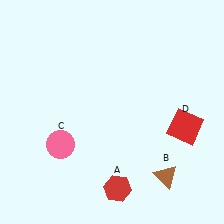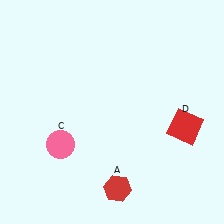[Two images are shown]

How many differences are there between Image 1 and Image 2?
There is 1 difference between the two images.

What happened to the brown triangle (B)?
The brown triangle (B) was removed in Image 2. It was in the bottom-right area of Image 1.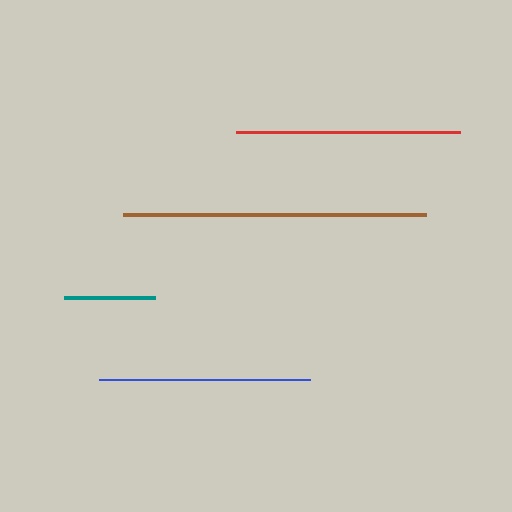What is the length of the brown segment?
The brown segment is approximately 303 pixels long.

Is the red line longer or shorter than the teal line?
The red line is longer than the teal line.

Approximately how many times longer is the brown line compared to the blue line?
The brown line is approximately 1.4 times the length of the blue line.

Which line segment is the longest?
The brown line is the longest at approximately 303 pixels.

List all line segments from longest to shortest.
From longest to shortest: brown, red, blue, teal.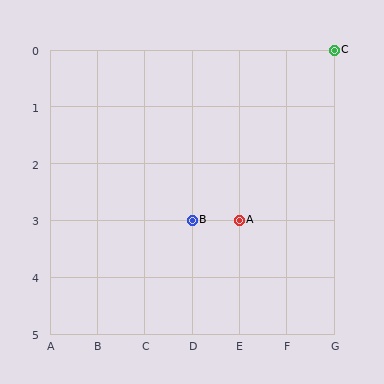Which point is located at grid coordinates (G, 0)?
Point C is at (G, 0).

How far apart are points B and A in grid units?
Points B and A are 1 column apart.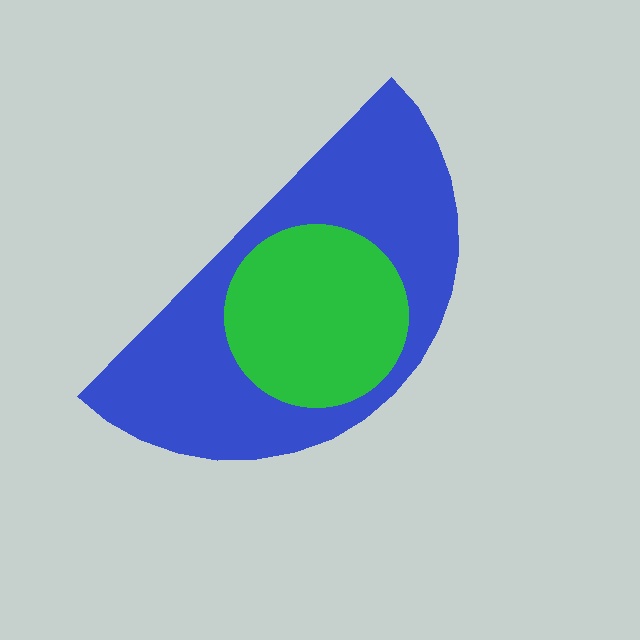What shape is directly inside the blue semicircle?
The green circle.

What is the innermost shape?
The green circle.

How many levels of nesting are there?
2.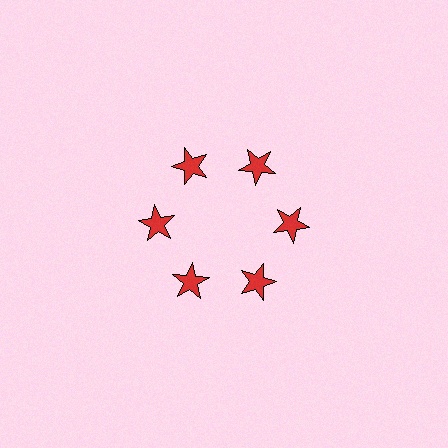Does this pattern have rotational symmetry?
Yes, this pattern has 6-fold rotational symmetry. It looks the same after rotating 60 degrees around the center.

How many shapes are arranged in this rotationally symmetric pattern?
There are 6 shapes, arranged in 6 groups of 1.